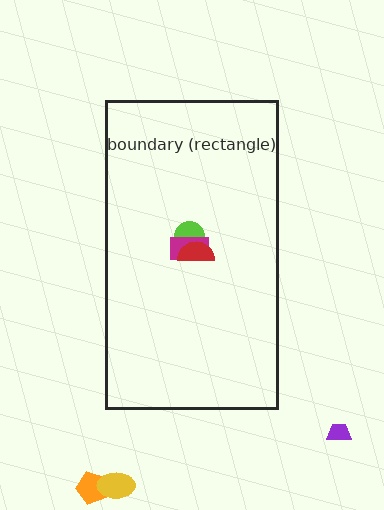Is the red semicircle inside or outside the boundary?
Inside.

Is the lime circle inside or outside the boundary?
Inside.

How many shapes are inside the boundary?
3 inside, 3 outside.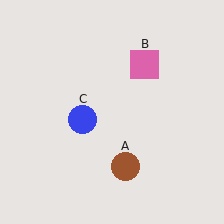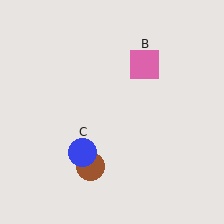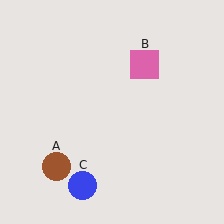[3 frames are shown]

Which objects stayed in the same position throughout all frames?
Pink square (object B) remained stationary.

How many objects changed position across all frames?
2 objects changed position: brown circle (object A), blue circle (object C).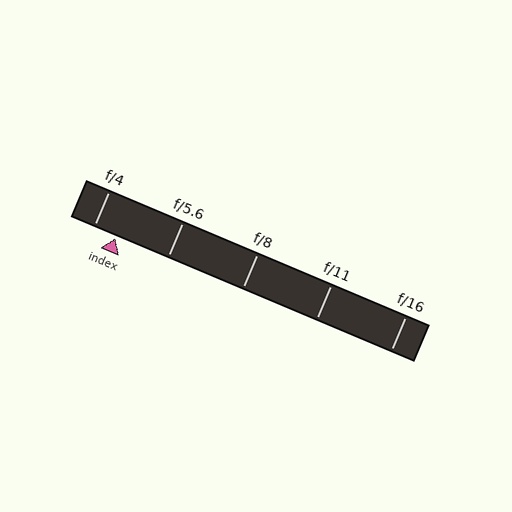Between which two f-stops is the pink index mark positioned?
The index mark is between f/4 and f/5.6.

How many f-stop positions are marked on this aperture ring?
There are 5 f-stop positions marked.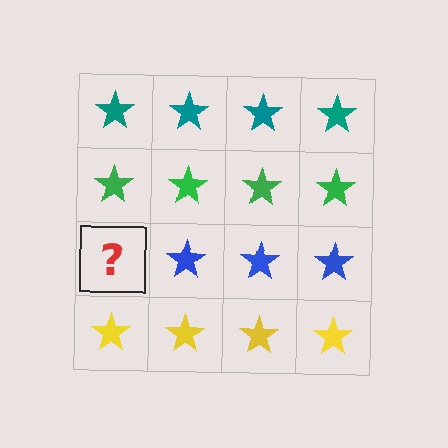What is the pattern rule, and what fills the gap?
The rule is that each row has a consistent color. The gap should be filled with a blue star.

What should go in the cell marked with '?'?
The missing cell should contain a blue star.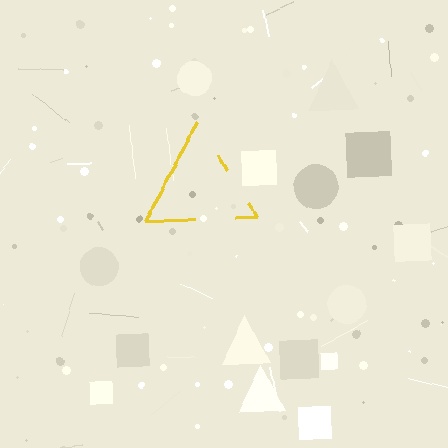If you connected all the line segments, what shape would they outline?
They would outline a triangle.